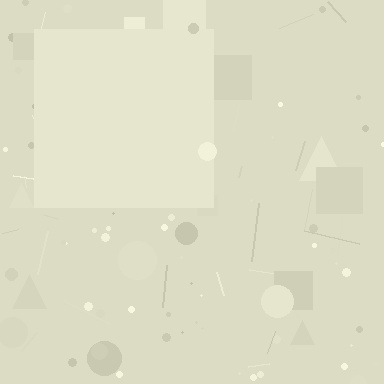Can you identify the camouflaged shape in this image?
The camouflaged shape is a square.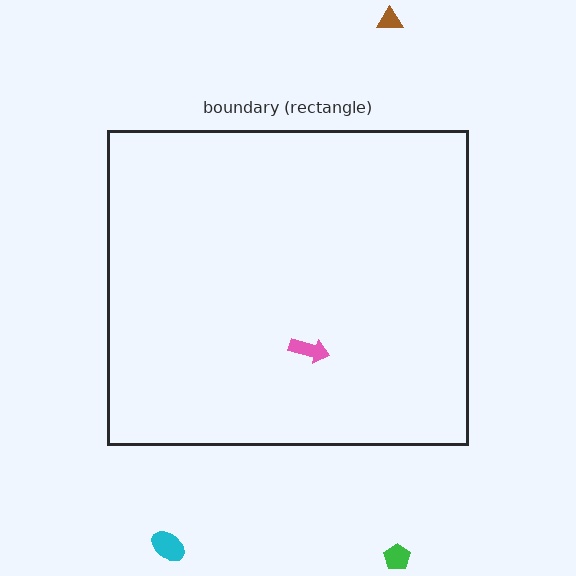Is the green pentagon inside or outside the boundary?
Outside.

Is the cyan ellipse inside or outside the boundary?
Outside.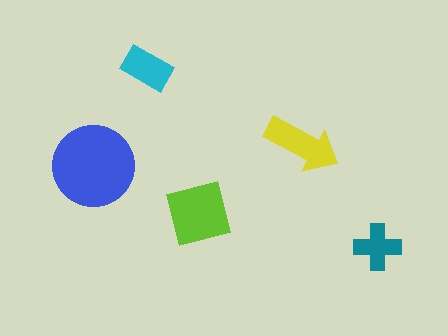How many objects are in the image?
There are 5 objects in the image.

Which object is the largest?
The blue circle.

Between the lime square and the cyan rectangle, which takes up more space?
The lime square.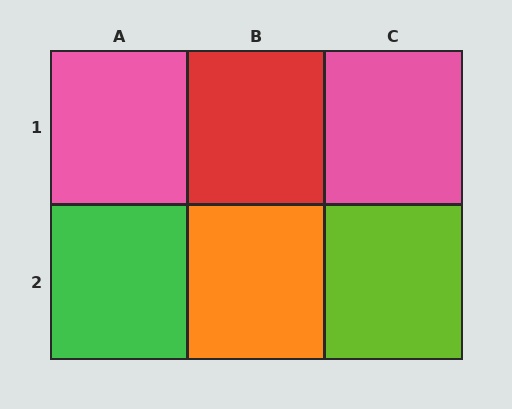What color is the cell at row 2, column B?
Orange.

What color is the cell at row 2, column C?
Lime.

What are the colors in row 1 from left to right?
Pink, red, pink.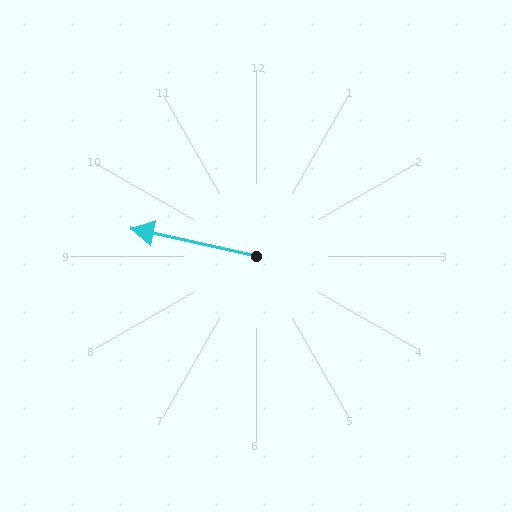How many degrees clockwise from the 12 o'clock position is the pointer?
Approximately 282 degrees.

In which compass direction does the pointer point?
West.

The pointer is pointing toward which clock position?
Roughly 9 o'clock.